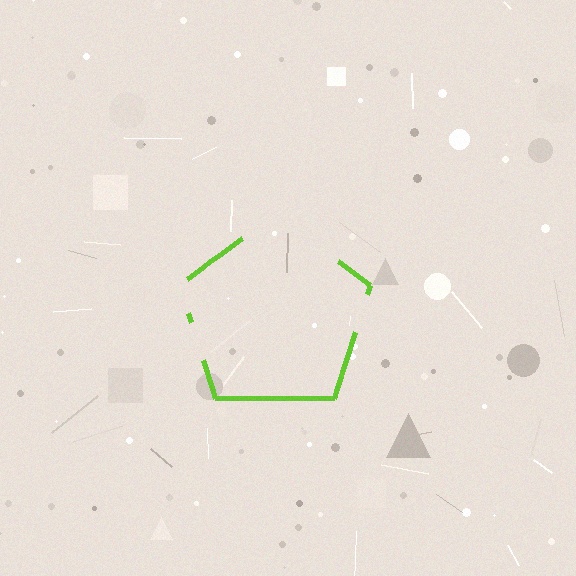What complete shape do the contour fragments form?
The contour fragments form a pentagon.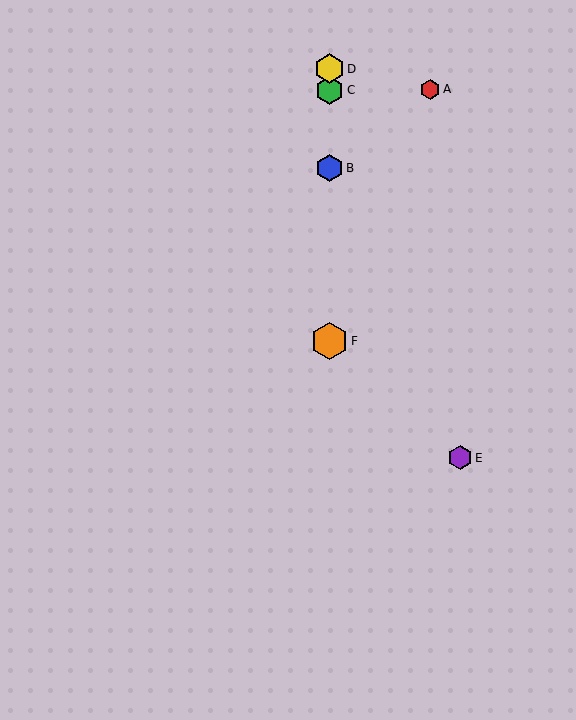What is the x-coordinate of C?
Object C is at x≈329.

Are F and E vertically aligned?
No, F is at x≈329 and E is at x≈460.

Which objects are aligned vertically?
Objects B, C, D, F are aligned vertically.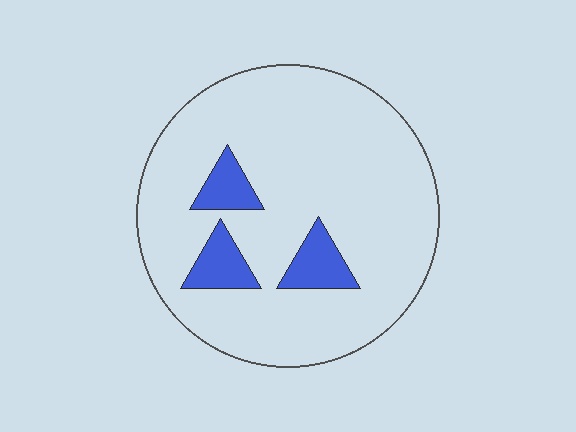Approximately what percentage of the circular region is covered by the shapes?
Approximately 10%.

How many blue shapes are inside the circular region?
3.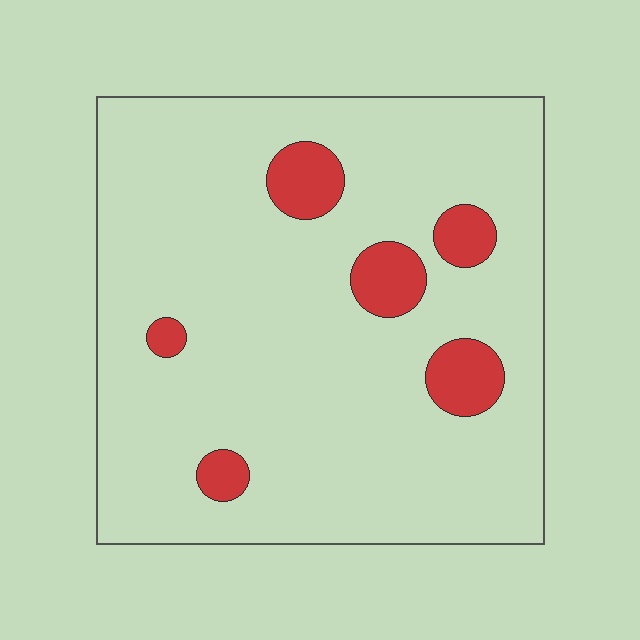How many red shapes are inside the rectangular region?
6.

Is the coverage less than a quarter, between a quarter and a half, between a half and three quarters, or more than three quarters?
Less than a quarter.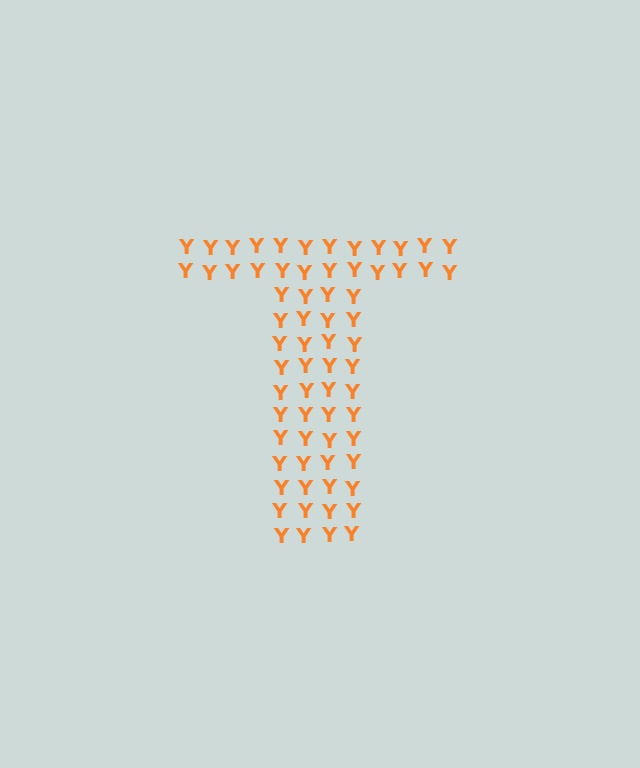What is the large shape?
The large shape is the letter T.